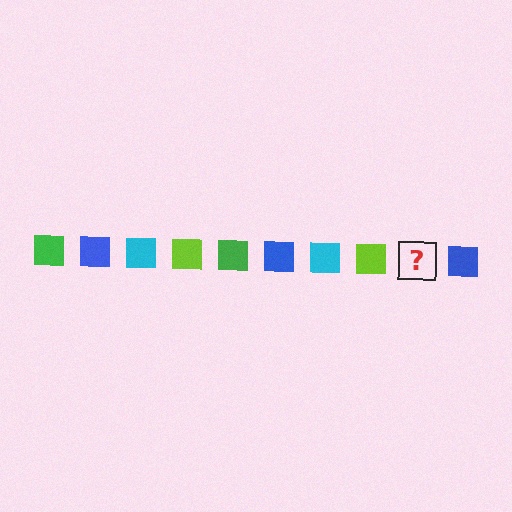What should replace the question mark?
The question mark should be replaced with a green square.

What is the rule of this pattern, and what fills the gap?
The rule is that the pattern cycles through green, blue, cyan, lime squares. The gap should be filled with a green square.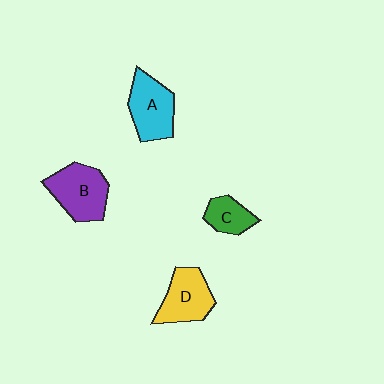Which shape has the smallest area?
Shape C (green).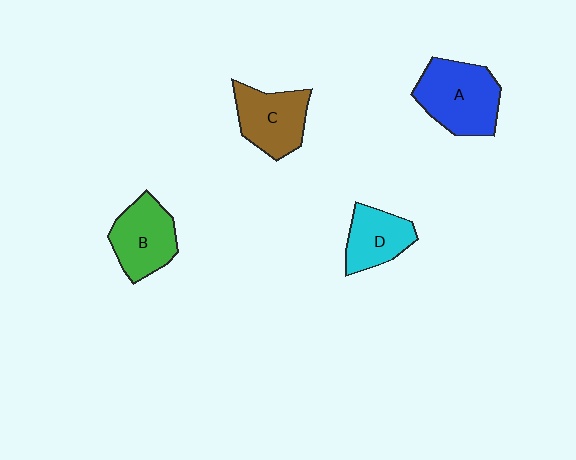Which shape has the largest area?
Shape A (blue).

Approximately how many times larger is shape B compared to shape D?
Approximately 1.2 times.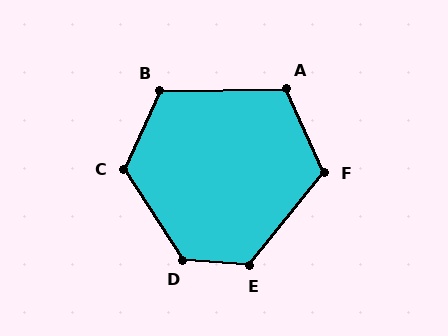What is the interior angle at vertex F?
Approximately 116 degrees (obtuse).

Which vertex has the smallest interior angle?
A, at approximately 114 degrees.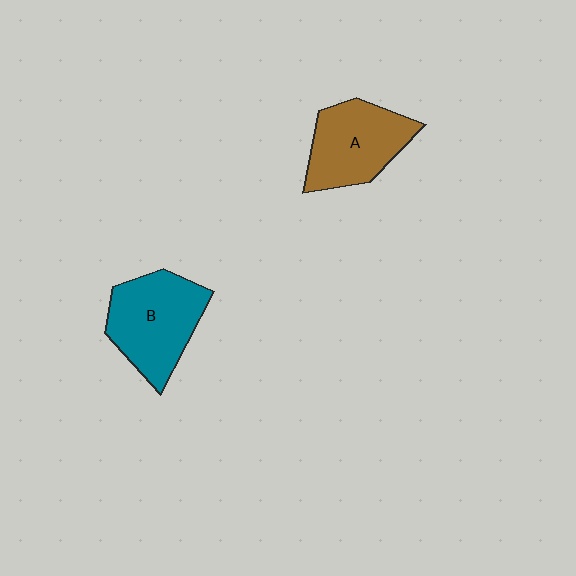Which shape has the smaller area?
Shape A (brown).